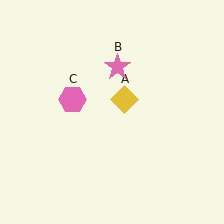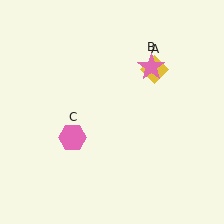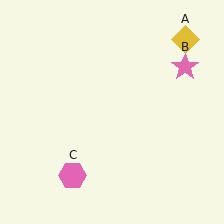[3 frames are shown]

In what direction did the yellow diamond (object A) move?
The yellow diamond (object A) moved up and to the right.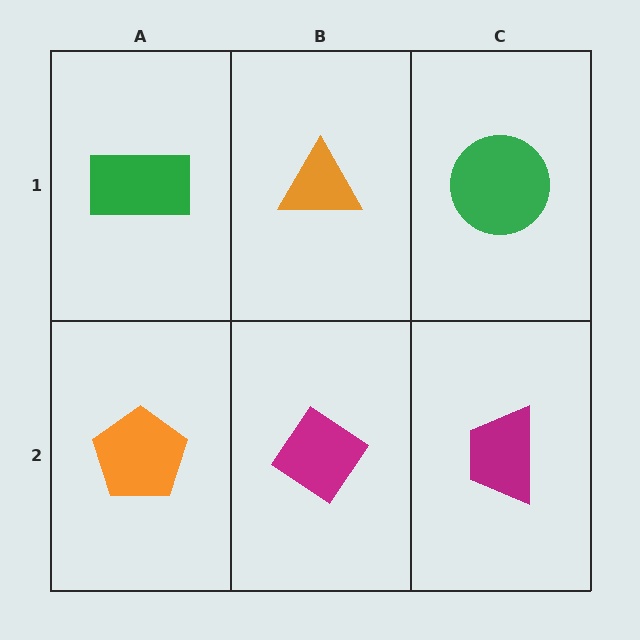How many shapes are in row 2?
3 shapes.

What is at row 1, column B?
An orange triangle.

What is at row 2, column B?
A magenta diamond.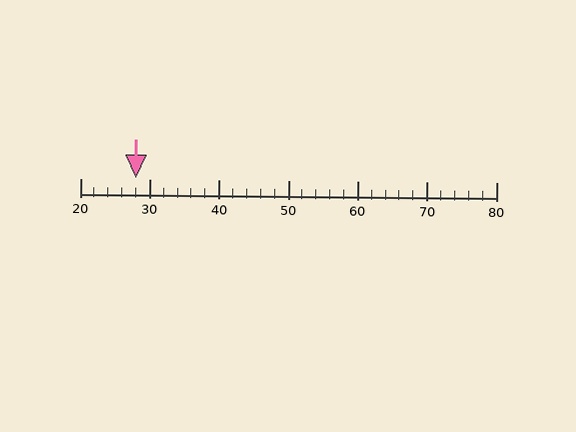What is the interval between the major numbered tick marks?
The major tick marks are spaced 10 units apart.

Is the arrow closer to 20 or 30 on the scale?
The arrow is closer to 30.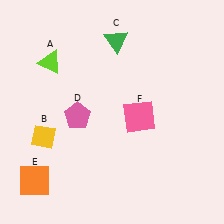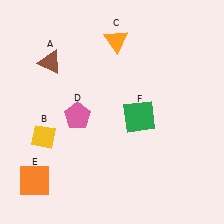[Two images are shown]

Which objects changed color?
A changed from lime to brown. C changed from green to orange. F changed from pink to green.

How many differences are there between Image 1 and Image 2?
There are 3 differences between the two images.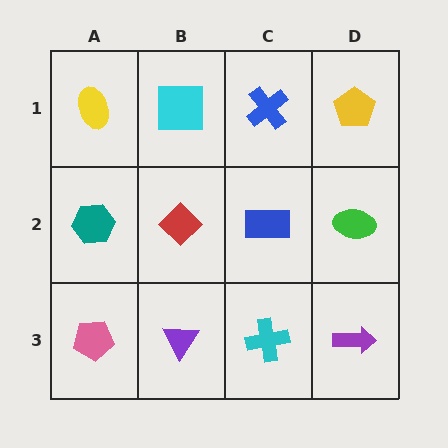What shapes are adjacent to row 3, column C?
A blue rectangle (row 2, column C), a purple triangle (row 3, column B), a purple arrow (row 3, column D).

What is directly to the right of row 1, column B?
A blue cross.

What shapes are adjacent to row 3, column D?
A green ellipse (row 2, column D), a cyan cross (row 3, column C).